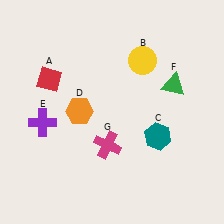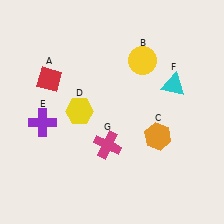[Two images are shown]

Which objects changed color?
C changed from teal to orange. D changed from orange to yellow. F changed from green to cyan.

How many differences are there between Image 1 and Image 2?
There are 3 differences between the two images.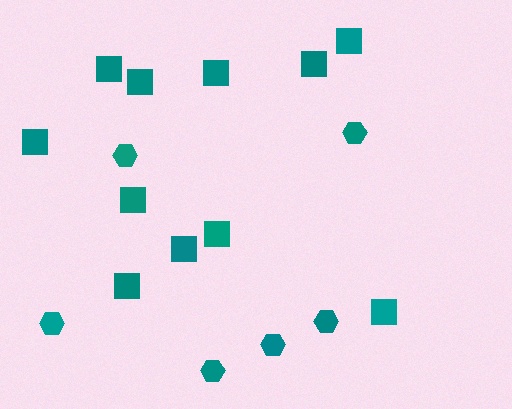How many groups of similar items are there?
There are 2 groups: one group of squares (11) and one group of hexagons (6).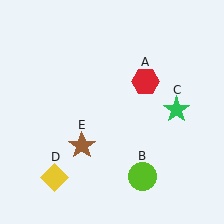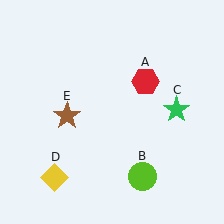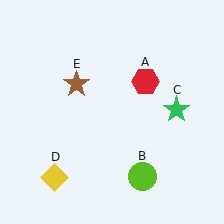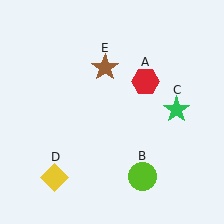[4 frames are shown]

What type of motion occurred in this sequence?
The brown star (object E) rotated clockwise around the center of the scene.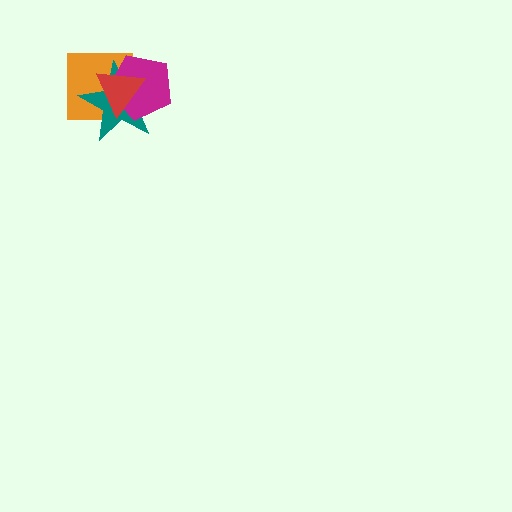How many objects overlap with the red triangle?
3 objects overlap with the red triangle.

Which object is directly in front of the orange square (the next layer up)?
The teal star is directly in front of the orange square.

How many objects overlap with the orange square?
3 objects overlap with the orange square.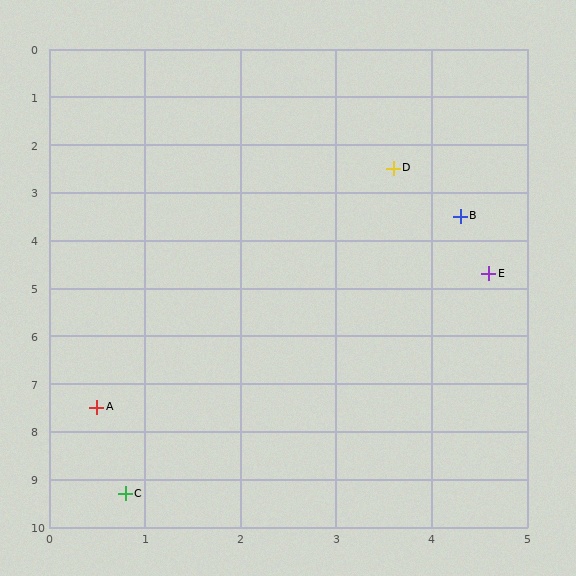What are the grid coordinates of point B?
Point B is at approximately (4.3, 3.5).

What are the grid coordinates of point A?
Point A is at approximately (0.5, 7.5).